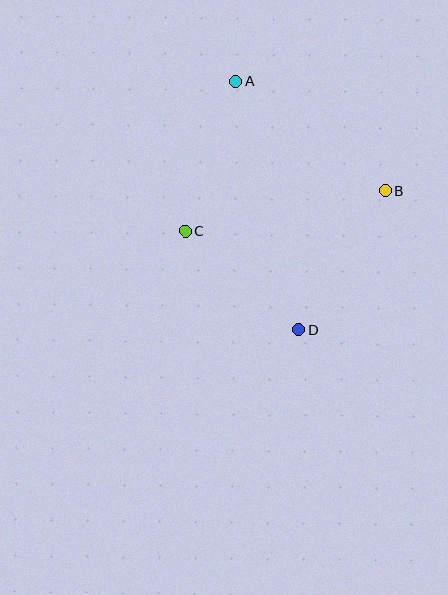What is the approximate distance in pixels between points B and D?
The distance between B and D is approximately 164 pixels.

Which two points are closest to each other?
Points C and D are closest to each other.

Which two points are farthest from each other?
Points A and D are farthest from each other.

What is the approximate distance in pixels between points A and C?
The distance between A and C is approximately 157 pixels.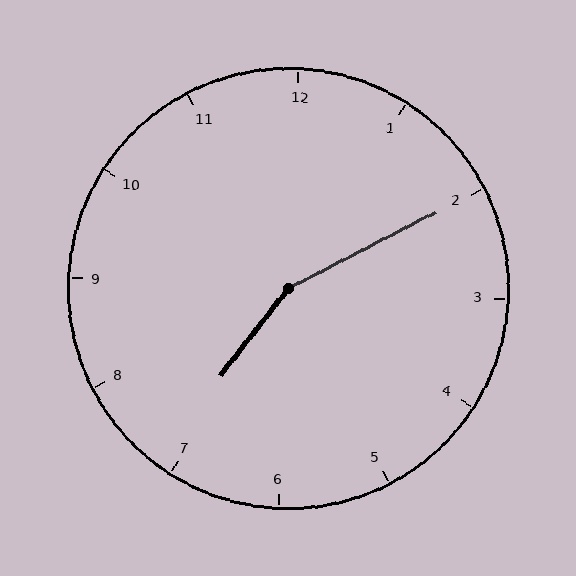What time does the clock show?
7:10.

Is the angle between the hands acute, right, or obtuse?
It is obtuse.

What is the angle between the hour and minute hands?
Approximately 155 degrees.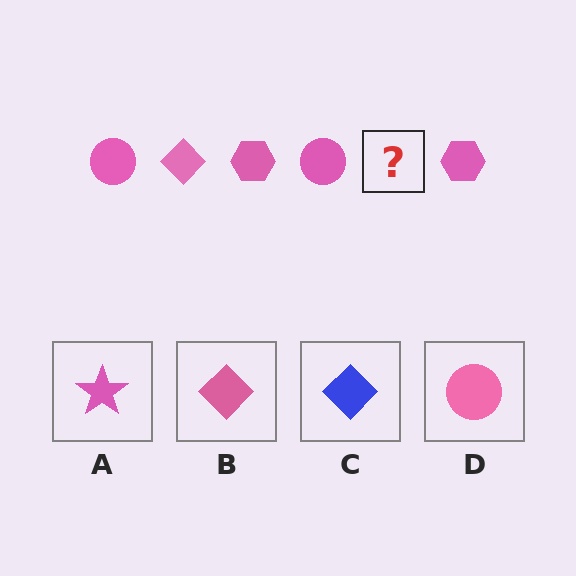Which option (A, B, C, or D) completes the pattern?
B.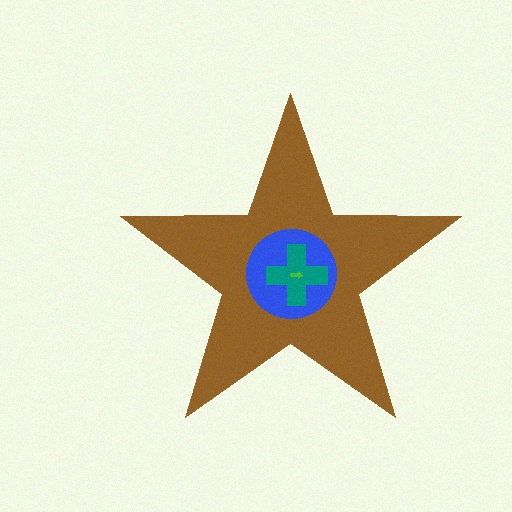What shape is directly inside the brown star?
The blue circle.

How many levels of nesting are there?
4.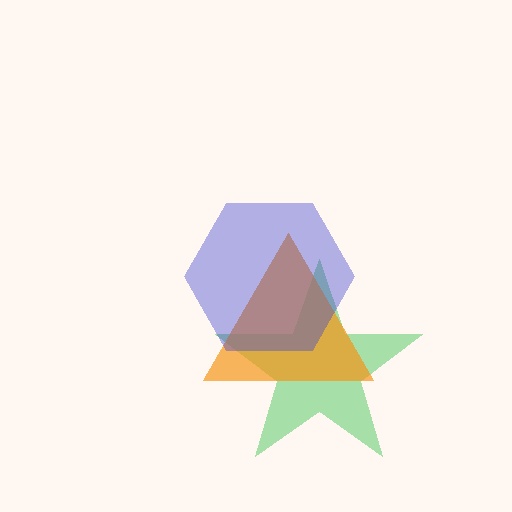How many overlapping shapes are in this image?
There are 3 overlapping shapes in the image.